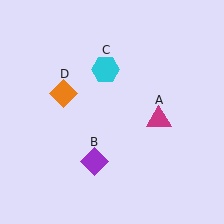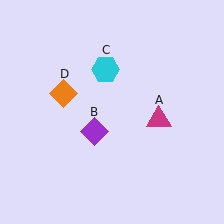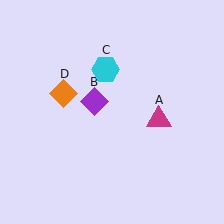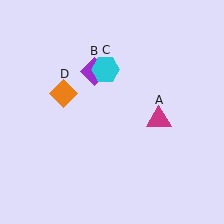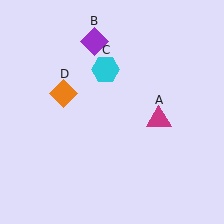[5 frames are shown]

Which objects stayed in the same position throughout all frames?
Magenta triangle (object A) and cyan hexagon (object C) and orange diamond (object D) remained stationary.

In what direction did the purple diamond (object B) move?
The purple diamond (object B) moved up.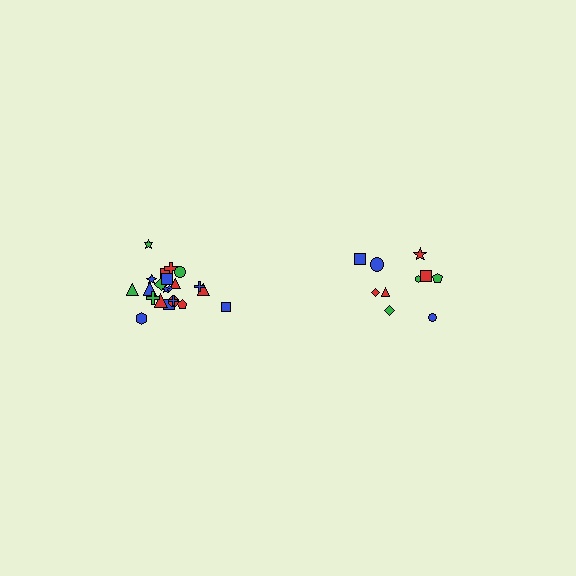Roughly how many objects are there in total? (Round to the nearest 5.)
Roughly 30 objects in total.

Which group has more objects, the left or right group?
The left group.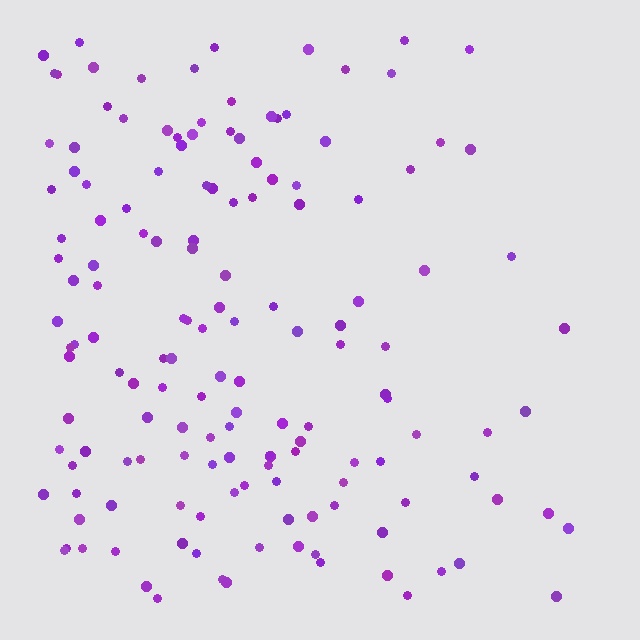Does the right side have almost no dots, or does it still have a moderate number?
Still a moderate number, just noticeably fewer than the left.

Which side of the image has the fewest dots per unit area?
The right.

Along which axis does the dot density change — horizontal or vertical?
Horizontal.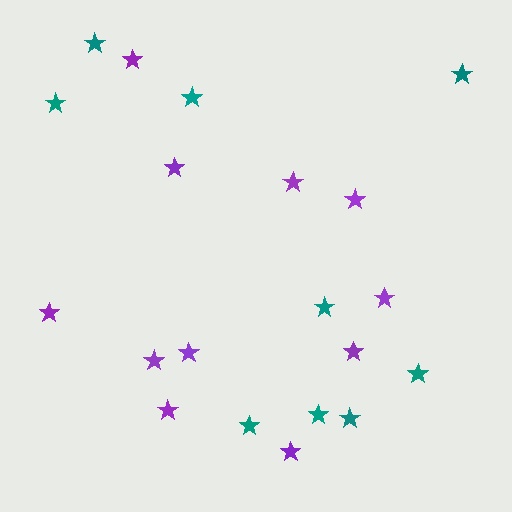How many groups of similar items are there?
There are 2 groups: one group of purple stars (11) and one group of teal stars (9).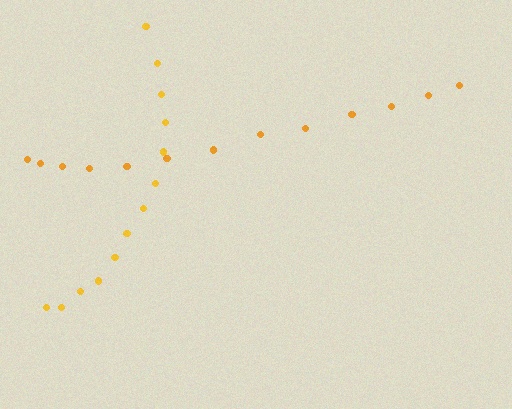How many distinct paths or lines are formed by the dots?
There are 2 distinct paths.